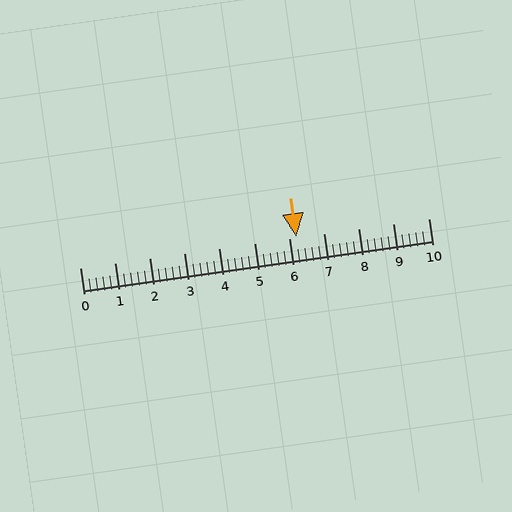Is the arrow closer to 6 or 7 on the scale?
The arrow is closer to 6.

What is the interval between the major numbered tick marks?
The major tick marks are spaced 1 units apart.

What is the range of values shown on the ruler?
The ruler shows values from 0 to 10.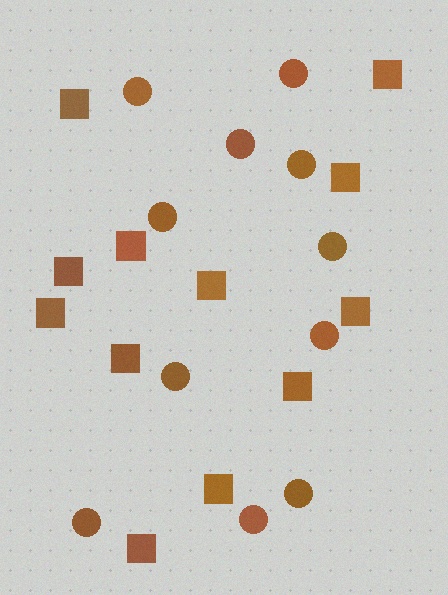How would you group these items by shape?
There are 2 groups: one group of circles (11) and one group of squares (12).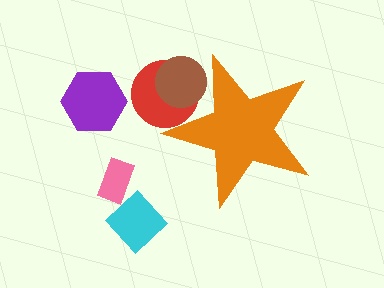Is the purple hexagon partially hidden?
No, the purple hexagon is fully visible.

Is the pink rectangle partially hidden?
No, the pink rectangle is fully visible.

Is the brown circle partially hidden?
Yes, the brown circle is partially hidden behind the orange star.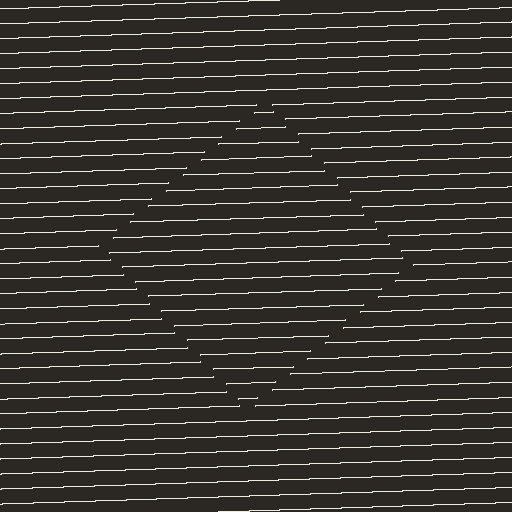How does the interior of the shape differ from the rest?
The interior of the shape contains the same grating, shifted by half a period — the contour is defined by the phase discontinuity where line-ends from the inner and outer gratings abut.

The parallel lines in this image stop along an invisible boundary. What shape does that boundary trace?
An illusory square. The interior of the shape contains the same grating, shifted by half a period — the contour is defined by the phase discontinuity where line-ends from the inner and outer gratings abut.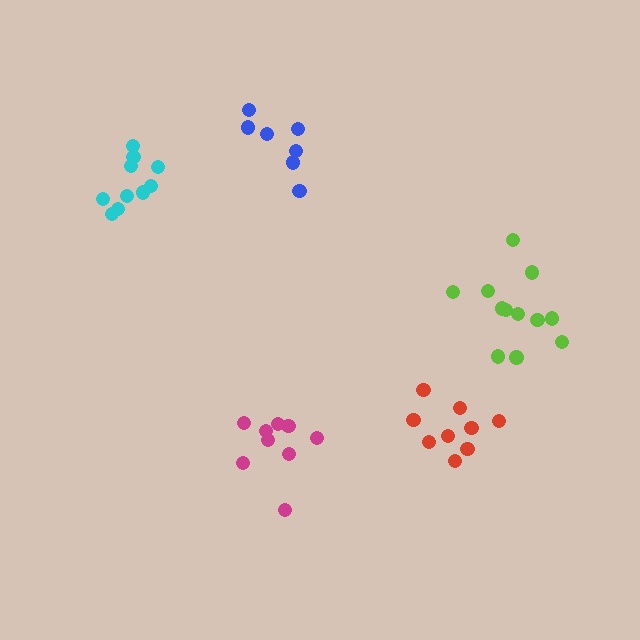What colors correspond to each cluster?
The clusters are colored: red, blue, lime, cyan, magenta.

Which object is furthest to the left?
The cyan cluster is leftmost.